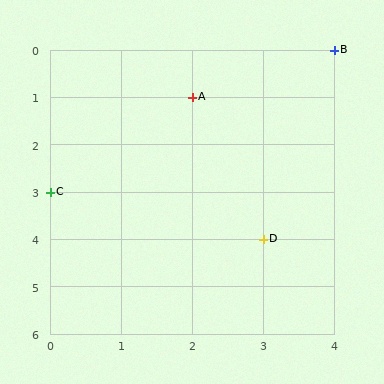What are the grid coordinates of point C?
Point C is at grid coordinates (0, 3).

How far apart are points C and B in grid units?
Points C and B are 4 columns and 3 rows apart (about 5.0 grid units diagonally).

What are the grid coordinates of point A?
Point A is at grid coordinates (2, 1).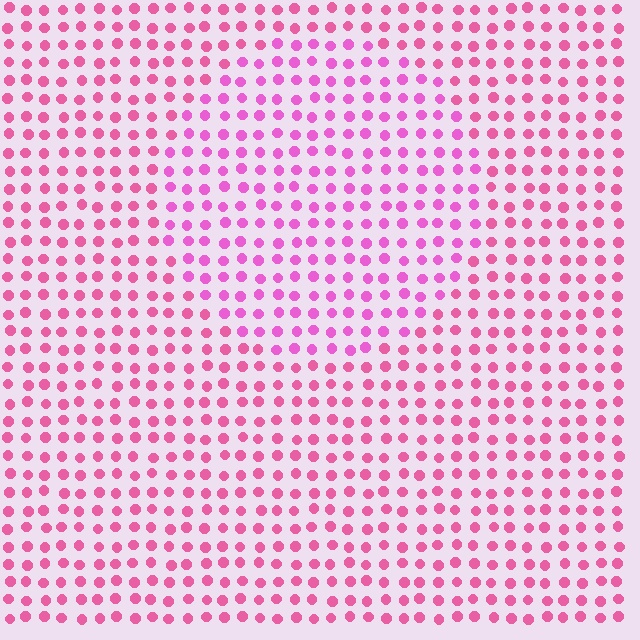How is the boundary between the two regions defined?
The boundary is defined purely by a slight shift in hue (about 21 degrees). Spacing, size, and orientation are identical on both sides.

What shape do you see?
I see a circle.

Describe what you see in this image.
The image is filled with small pink elements in a uniform arrangement. A circle-shaped region is visible where the elements are tinted to a slightly different hue, forming a subtle color boundary.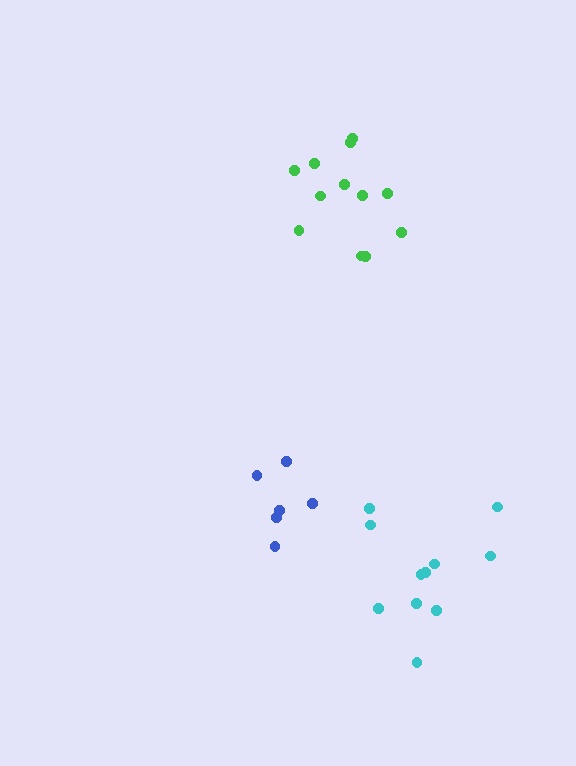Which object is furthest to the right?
The cyan cluster is rightmost.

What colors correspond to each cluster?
The clusters are colored: green, blue, cyan.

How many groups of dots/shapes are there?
There are 3 groups.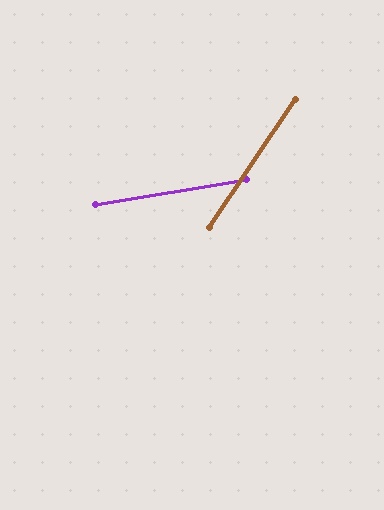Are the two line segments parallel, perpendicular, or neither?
Neither parallel nor perpendicular — they differ by about 47°.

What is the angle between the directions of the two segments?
Approximately 47 degrees.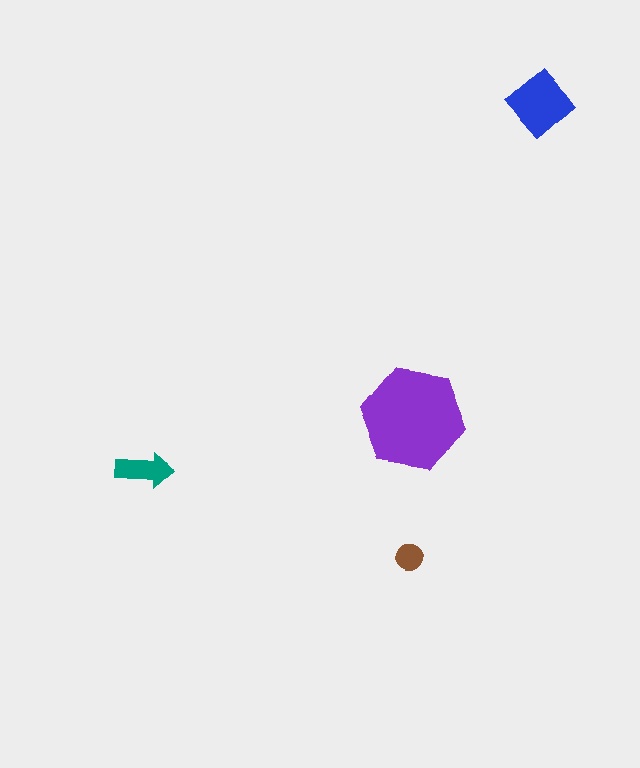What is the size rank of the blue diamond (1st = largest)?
2nd.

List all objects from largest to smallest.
The purple hexagon, the blue diamond, the teal arrow, the brown circle.